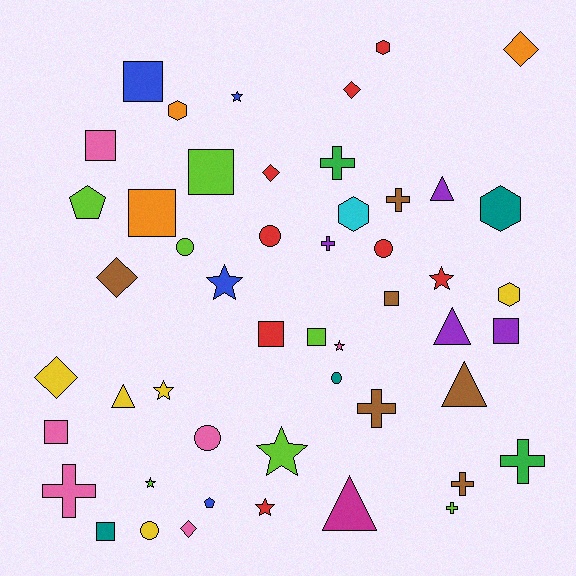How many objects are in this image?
There are 50 objects.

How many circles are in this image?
There are 6 circles.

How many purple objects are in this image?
There are 4 purple objects.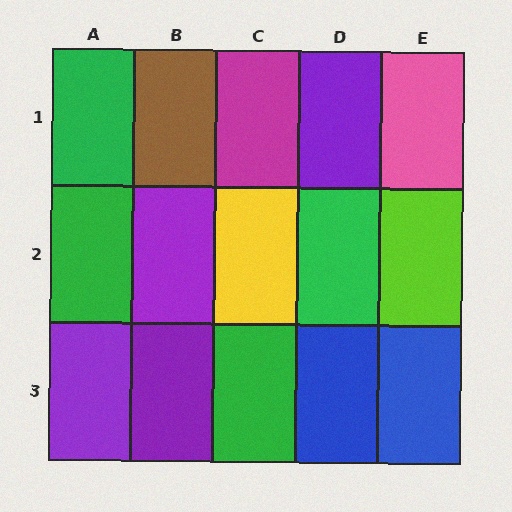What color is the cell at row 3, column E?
Blue.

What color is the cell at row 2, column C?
Yellow.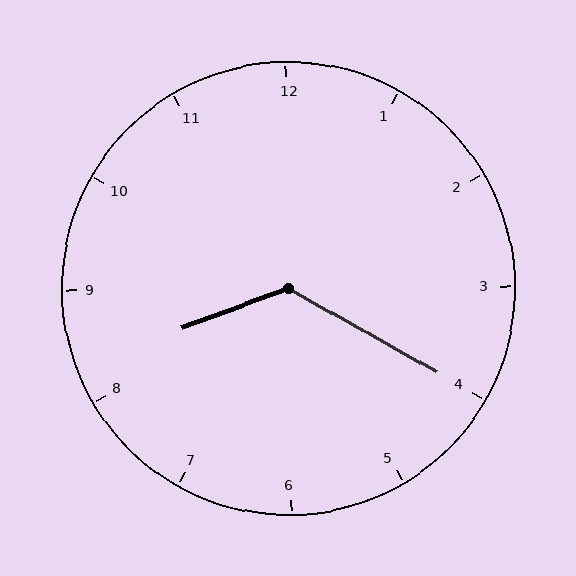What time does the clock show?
8:20.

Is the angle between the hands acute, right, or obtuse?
It is obtuse.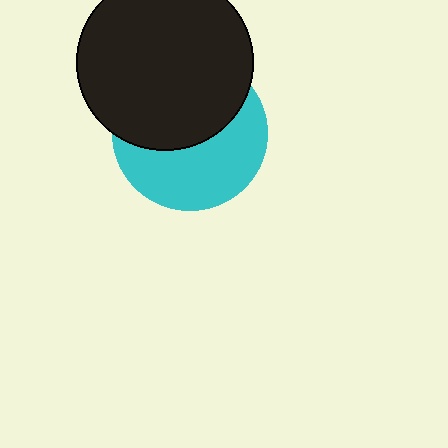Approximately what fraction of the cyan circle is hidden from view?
Roughly 51% of the cyan circle is hidden behind the black circle.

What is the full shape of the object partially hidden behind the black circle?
The partially hidden object is a cyan circle.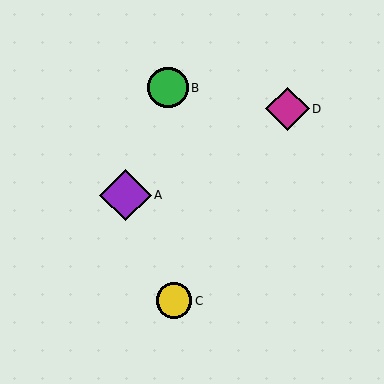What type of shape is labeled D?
Shape D is a magenta diamond.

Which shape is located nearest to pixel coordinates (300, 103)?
The magenta diamond (labeled D) at (287, 109) is nearest to that location.